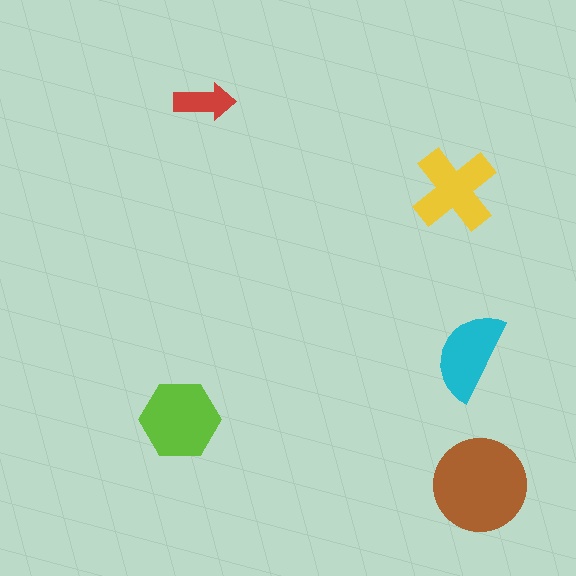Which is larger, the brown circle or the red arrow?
The brown circle.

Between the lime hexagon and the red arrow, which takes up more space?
The lime hexagon.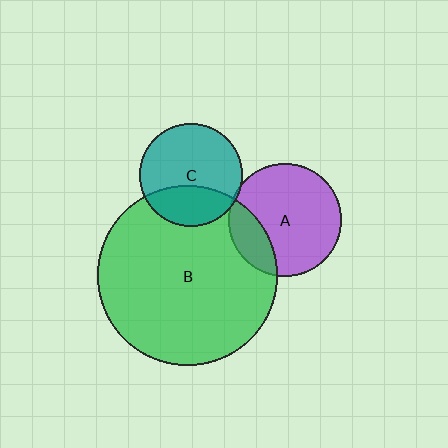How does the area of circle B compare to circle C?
Approximately 3.0 times.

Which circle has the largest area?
Circle B (green).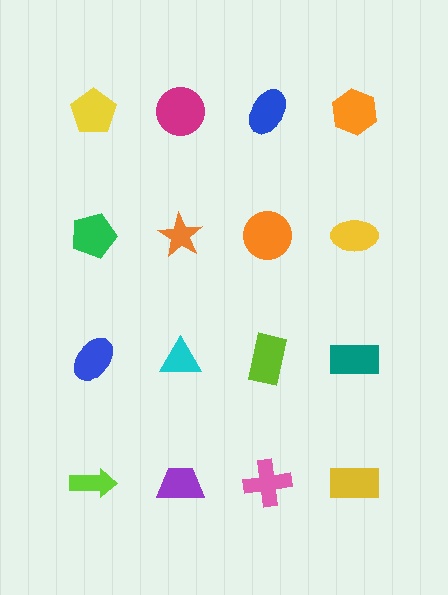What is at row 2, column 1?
A green pentagon.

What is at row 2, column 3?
An orange circle.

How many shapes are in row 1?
4 shapes.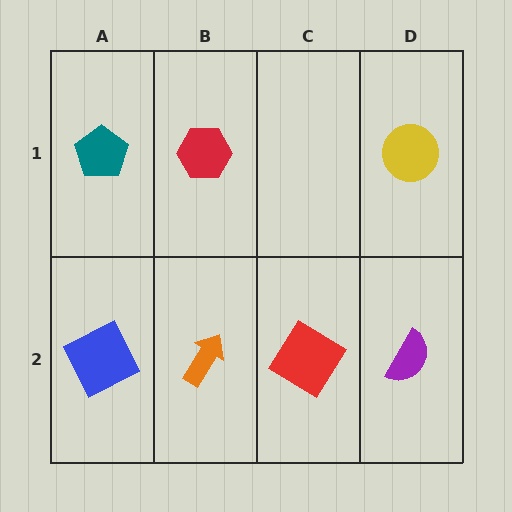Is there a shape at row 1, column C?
No, that cell is empty.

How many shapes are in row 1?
3 shapes.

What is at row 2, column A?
A blue square.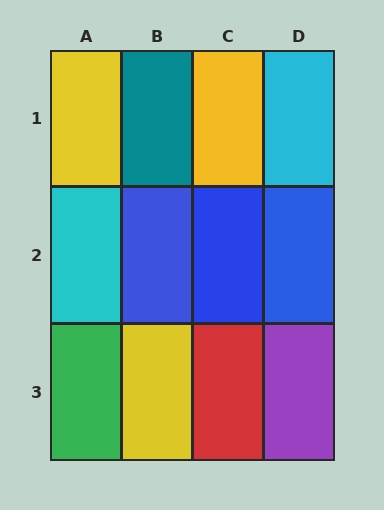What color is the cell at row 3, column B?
Yellow.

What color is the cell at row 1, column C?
Yellow.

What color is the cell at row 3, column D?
Purple.